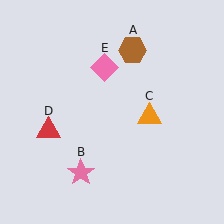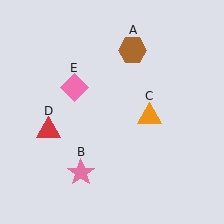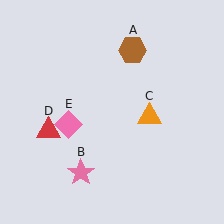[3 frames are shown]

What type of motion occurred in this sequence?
The pink diamond (object E) rotated counterclockwise around the center of the scene.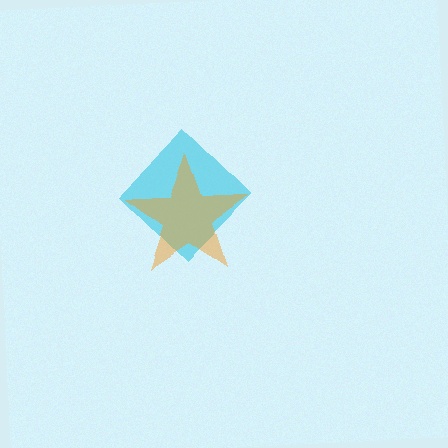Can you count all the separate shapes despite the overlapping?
Yes, there are 2 separate shapes.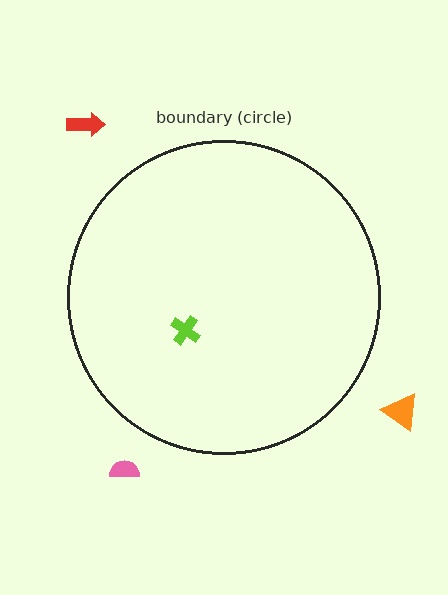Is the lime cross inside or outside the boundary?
Inside.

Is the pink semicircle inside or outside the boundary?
Outside.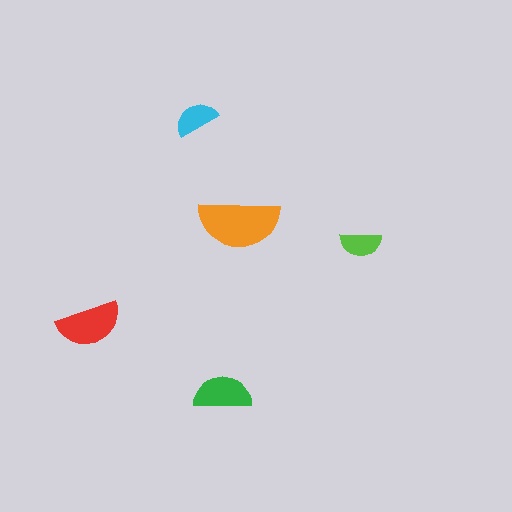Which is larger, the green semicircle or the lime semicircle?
The green one.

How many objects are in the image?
There are 5 objects in the image.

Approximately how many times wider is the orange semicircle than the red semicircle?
About 1.5 times wider.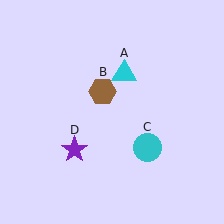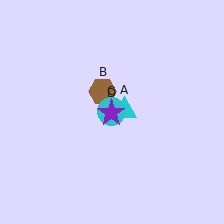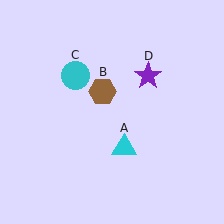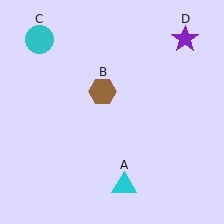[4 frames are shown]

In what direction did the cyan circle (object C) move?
The cyan circle (object C) moved up and to the left.